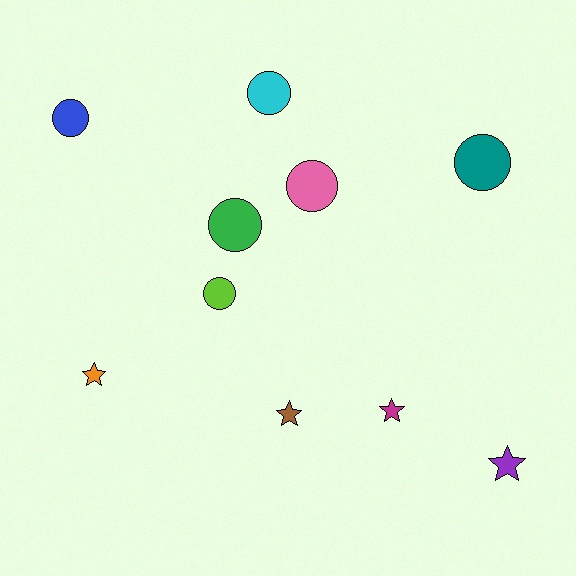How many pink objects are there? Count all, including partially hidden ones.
There is 1 pink object.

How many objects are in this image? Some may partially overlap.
There are 10 objects.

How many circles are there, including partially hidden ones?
There are 6 circles.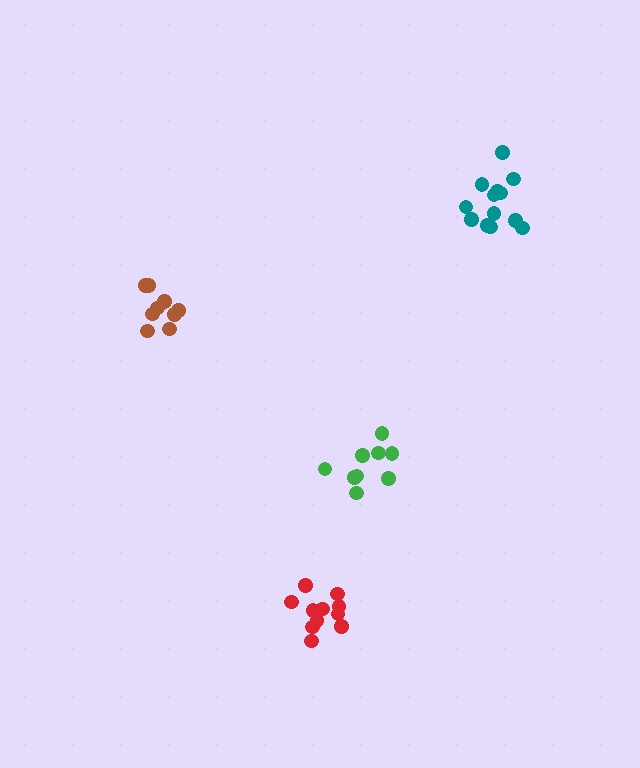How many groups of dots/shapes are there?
There are 4 groups.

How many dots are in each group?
Group 1: 9 dots, Group 2: 13 dots, Group 3: 11 dots, Group 4: 9 dots (42 total).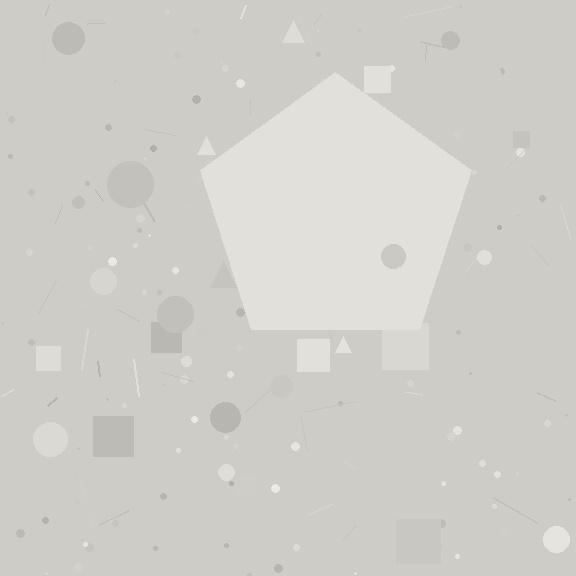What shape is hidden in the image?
A pentagon is hidden in the image.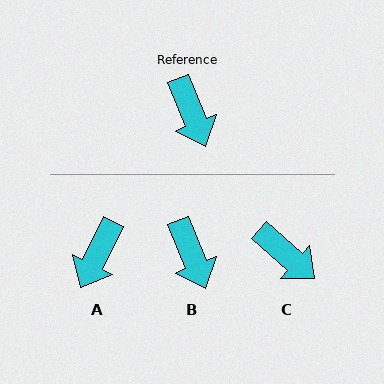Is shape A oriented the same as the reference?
No, it is off by about 49 degrees.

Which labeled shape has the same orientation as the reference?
B.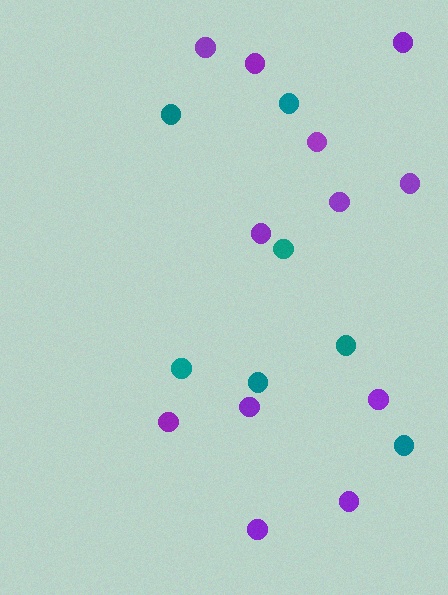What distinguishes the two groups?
There are 2 groups: one group of teal circles (7) and one group of purple circles (12).